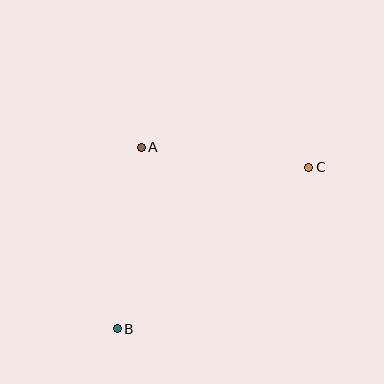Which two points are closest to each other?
Points A and C are closest to each other.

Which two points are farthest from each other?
Points B and C are farthest from each other.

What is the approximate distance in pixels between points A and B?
The distance between A and B is approximately 183 pixels.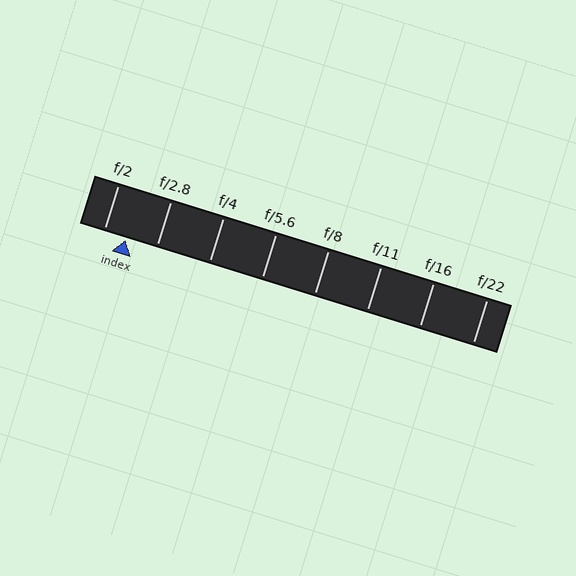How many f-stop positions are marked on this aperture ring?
There are 8 f-stop positions marked.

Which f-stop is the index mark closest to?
The index mark is closest to f/2.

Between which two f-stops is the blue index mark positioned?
The index mark is between f/2 and f/2.8.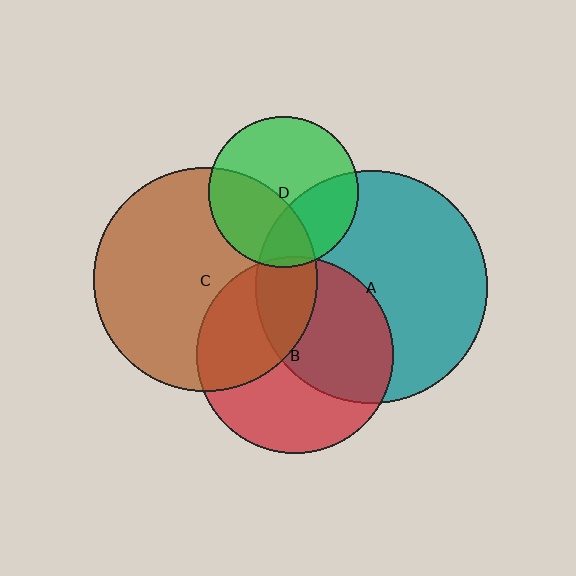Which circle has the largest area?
Circle A (teal).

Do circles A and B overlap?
Yes.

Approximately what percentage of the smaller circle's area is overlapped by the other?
Approximately 50%.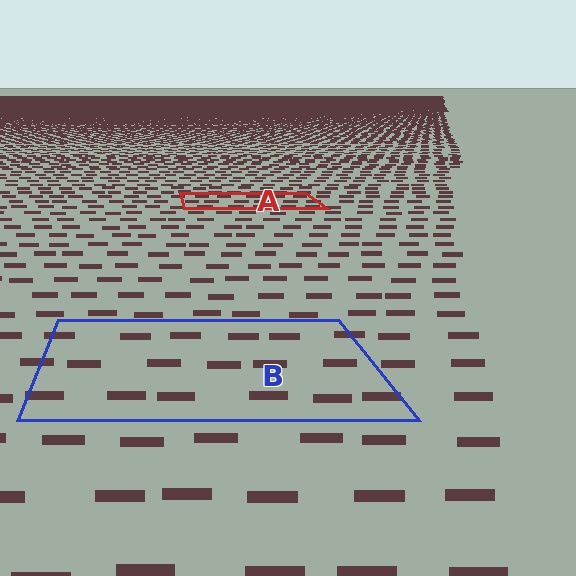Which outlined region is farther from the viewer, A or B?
Region A is farther from the viewer — the texture elements inside it appear smaller and more densely packed.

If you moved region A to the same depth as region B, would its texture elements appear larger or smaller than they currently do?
They would appear larger. At a closer depth, the same texture elements are projected at a bigger on-screen size.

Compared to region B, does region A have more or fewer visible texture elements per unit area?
Region A has more texture elements per unit area — they are packed more densely because it is farther away.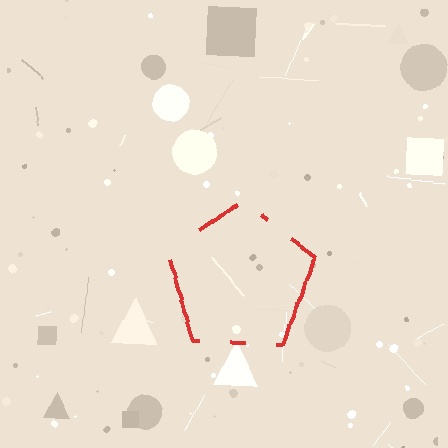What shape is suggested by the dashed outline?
The dashed outline suggests a pentagon.